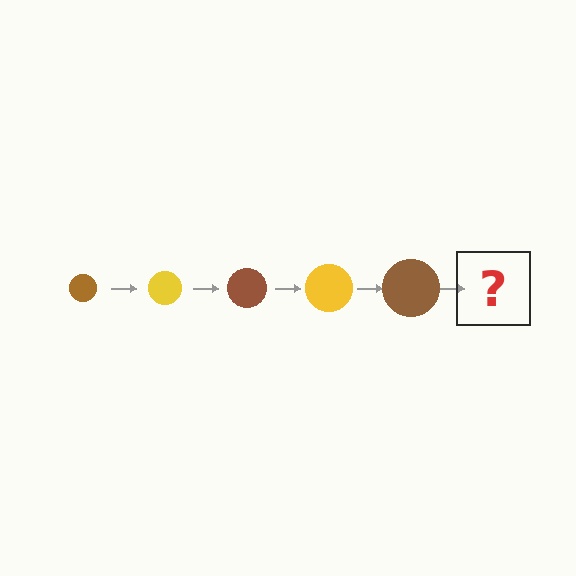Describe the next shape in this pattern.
It should be a yellow circle, larger than the previous one.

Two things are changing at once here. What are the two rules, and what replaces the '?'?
The two rules are that the circle grows larger each step and the color cycles through brown and yellow. The '?' should be a yellow circle, larger than the previous one.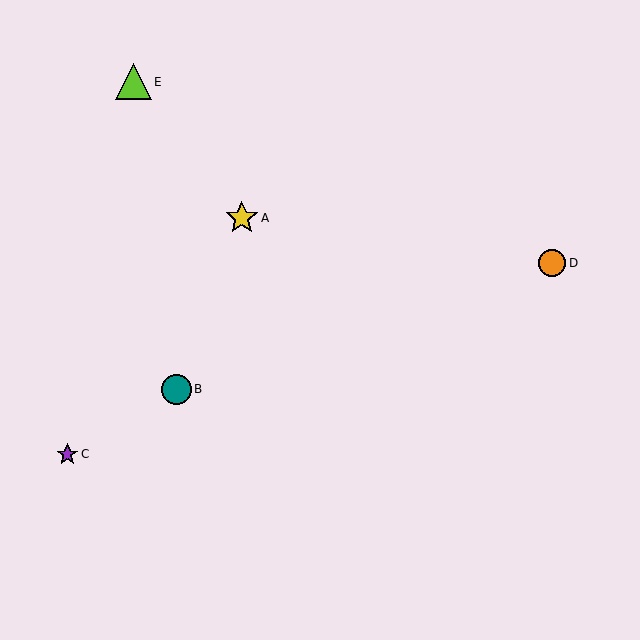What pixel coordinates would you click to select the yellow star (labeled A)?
Click at (242, 218) to select the yellow star A.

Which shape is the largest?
The lime triangle (labeled E) is the largest.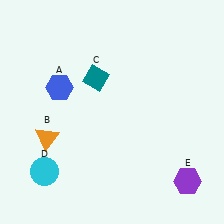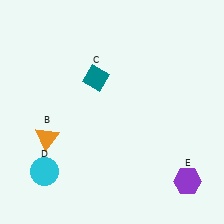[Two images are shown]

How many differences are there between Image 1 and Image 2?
There is 1 difference between the two images.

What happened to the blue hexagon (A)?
The blue hexagon (A) was removed in Image 2. It was in the top-left area of Image 1.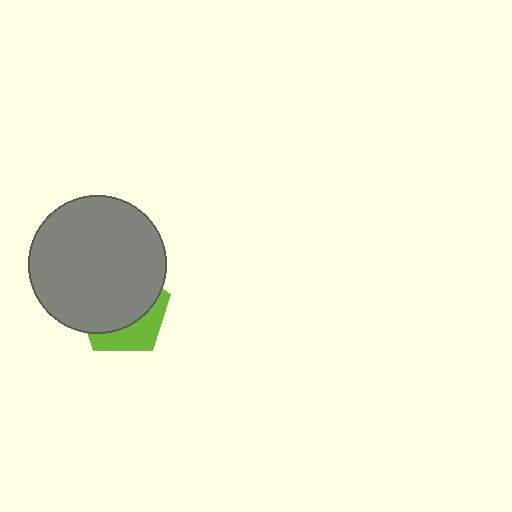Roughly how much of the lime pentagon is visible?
A small part of it is visible (roughly 33%).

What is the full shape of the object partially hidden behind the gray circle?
The partially hidden object is a lime pentagon.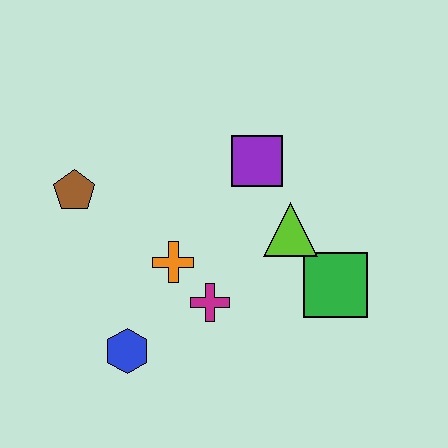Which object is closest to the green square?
The lime triangle is closest to the green square.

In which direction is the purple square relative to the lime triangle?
The purple square is above the lime triangle.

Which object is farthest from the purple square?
The blue hexagon is farthest from the purple square.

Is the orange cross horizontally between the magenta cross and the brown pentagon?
Yes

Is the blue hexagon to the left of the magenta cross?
Yes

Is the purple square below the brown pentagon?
No